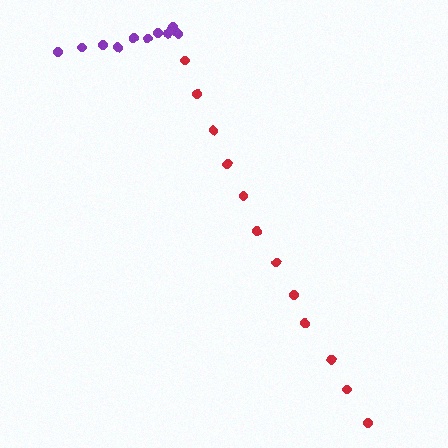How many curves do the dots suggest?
There are 2 distinct paths.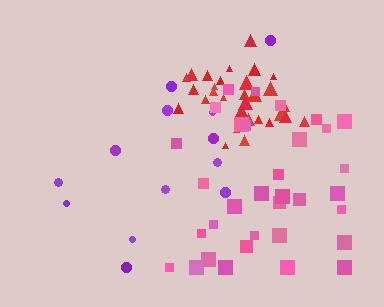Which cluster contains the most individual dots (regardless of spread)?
Pink (33).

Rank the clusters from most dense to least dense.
red, pink, purple.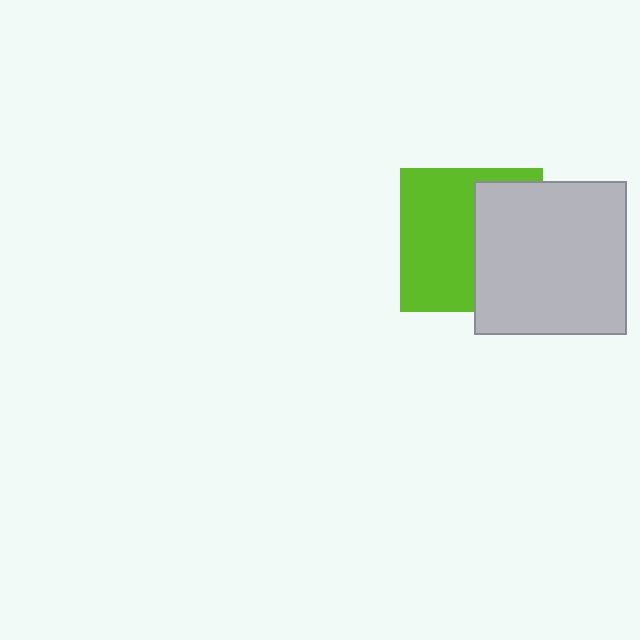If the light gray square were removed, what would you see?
You would see the complete lime square.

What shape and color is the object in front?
The object in front is a light gray square.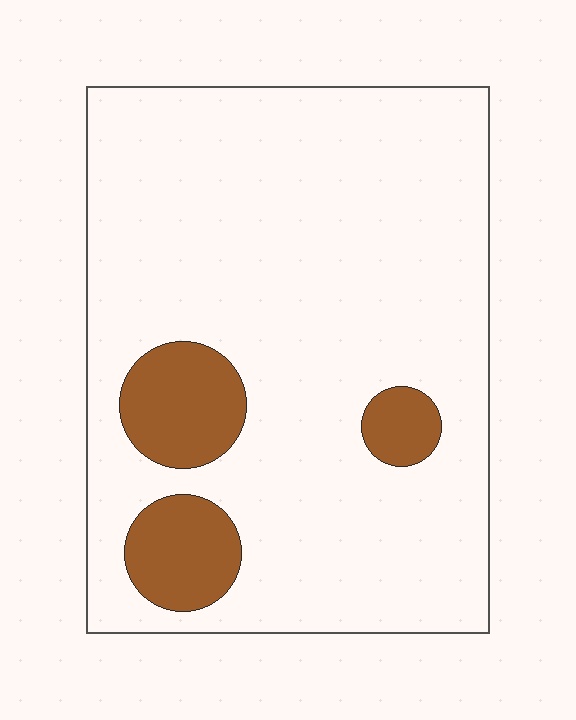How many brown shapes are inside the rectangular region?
3.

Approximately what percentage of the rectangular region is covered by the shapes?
Approximately 15%.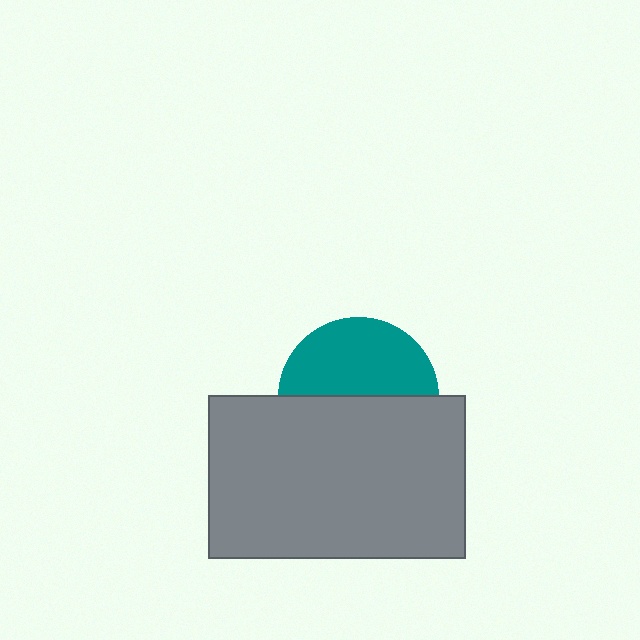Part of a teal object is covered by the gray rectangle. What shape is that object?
It is a circle.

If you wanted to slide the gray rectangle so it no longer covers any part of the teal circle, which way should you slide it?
Slide it down — that is the most direct way to separate the two shapes.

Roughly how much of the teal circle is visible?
About half of it is visible (roughly 48%).